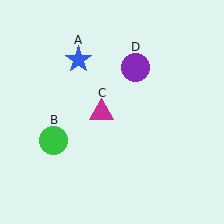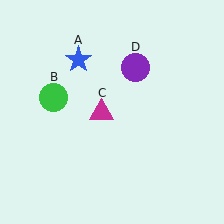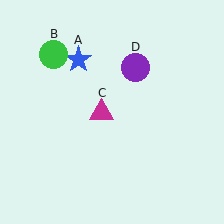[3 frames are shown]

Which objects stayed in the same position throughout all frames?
Blue star (object A) and magenta triangle (object C) and purple circle (object D) remained stationary.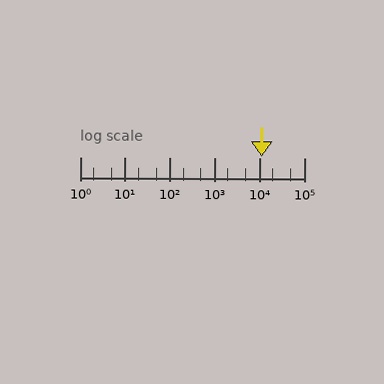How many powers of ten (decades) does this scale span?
The scale spans 5 decades, from 1 to 100000.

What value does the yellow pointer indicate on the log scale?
The pointer indicates approximately 11000.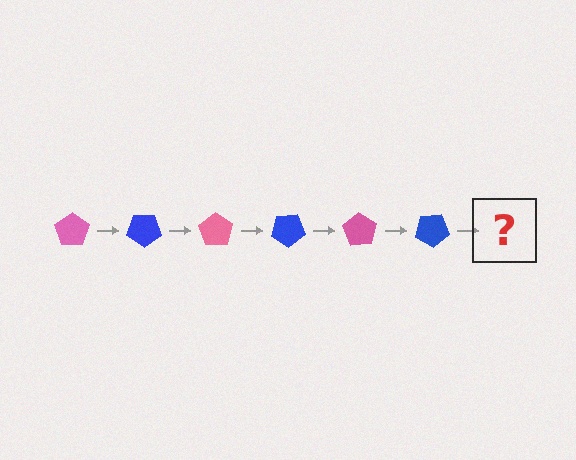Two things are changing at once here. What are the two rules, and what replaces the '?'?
The two rules are that it rotates 35 degrees each step and the color cycles through pink and blue. The '?' should be a pink pentagon, rotated 210 degrees from the start.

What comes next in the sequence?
The next element should be a pink pentagon, rotated 210 degrees from the start.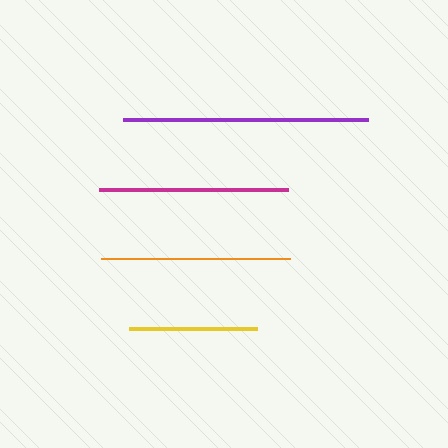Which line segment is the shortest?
The yellow line is the shortest at approximately 128 pixels.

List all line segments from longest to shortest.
From longest to shortest: purple, magenta, orange, yellow.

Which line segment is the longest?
The purple line is the longest at approximately 245 pixels.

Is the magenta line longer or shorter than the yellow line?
The magenta line is longer than the yellow line.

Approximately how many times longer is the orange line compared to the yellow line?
The orange line is approximately 1.5 times the length of the yellow line.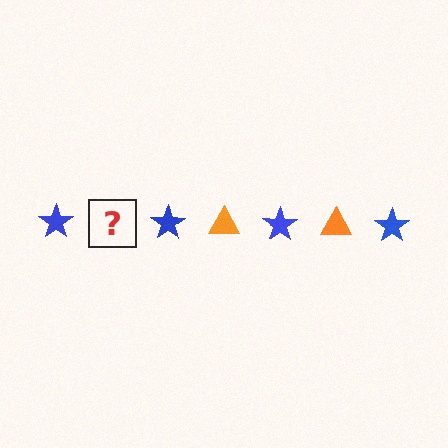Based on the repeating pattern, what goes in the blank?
The blank should be an orange triangle.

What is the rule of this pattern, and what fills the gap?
The rule is that the pattern alternates between blue star and orange triangle. The gap should be filled with an orange triangle.